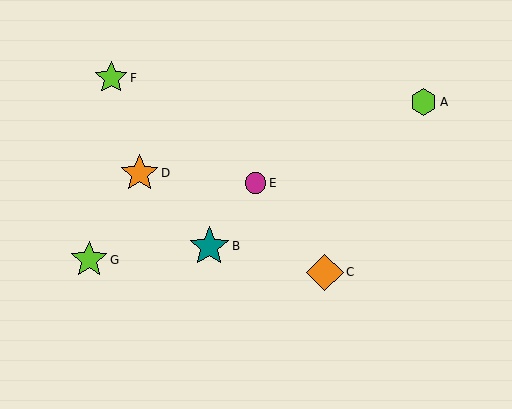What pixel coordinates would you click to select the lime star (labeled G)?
Click at (89, 260) to select the lime star G.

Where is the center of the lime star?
The center of the lime star is at (111, 78).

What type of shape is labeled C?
Shape C is an orange diamond.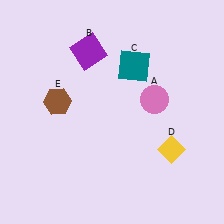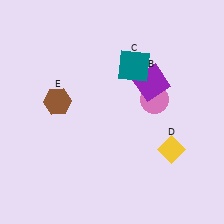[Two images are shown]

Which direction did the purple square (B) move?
The purple square (B) moved right.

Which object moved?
The purple square (B) moved right.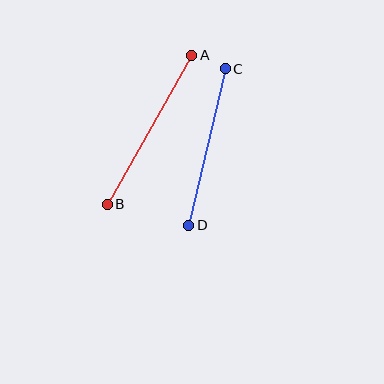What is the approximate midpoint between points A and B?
The midpoint is at approximately (150, 130) pixels.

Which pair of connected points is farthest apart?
Points A and B are farthest apart.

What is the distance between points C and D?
The distance is approximately 161 pixels.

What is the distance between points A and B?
The distance is approximately 171 pixels.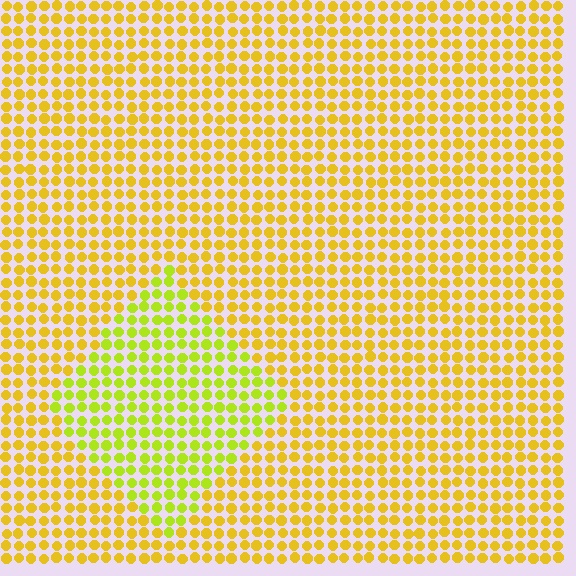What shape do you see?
I see a diamond.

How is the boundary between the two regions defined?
The boundary is defined purely by a slight shift in hue (about 29 degrees). Spacing, size, and orientation are identical on both sides.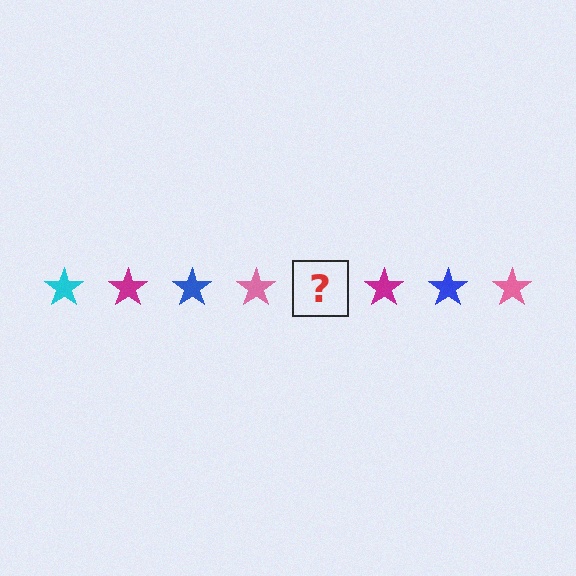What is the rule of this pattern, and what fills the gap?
The rule is that the pattern cycles through cyan, magenta, blue, pink stars. The gap should be filled with a cyan star.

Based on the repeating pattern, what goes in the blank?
The blank should be a cyan star.